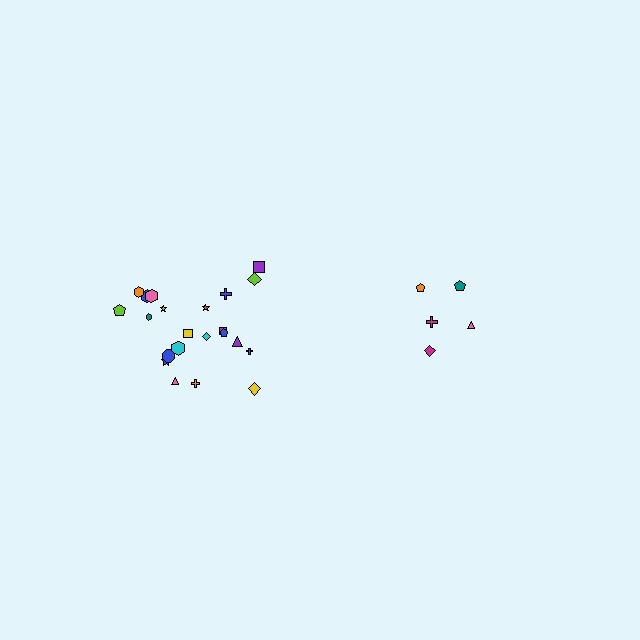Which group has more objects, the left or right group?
The left group.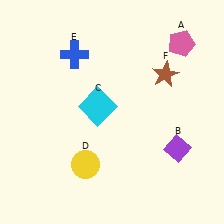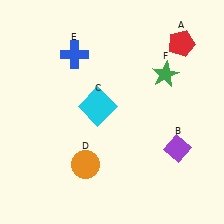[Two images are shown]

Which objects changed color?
A changed from pink to red. D changed from yellow to orange. F changed from brown to green.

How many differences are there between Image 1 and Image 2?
There are 3 differences between the two images.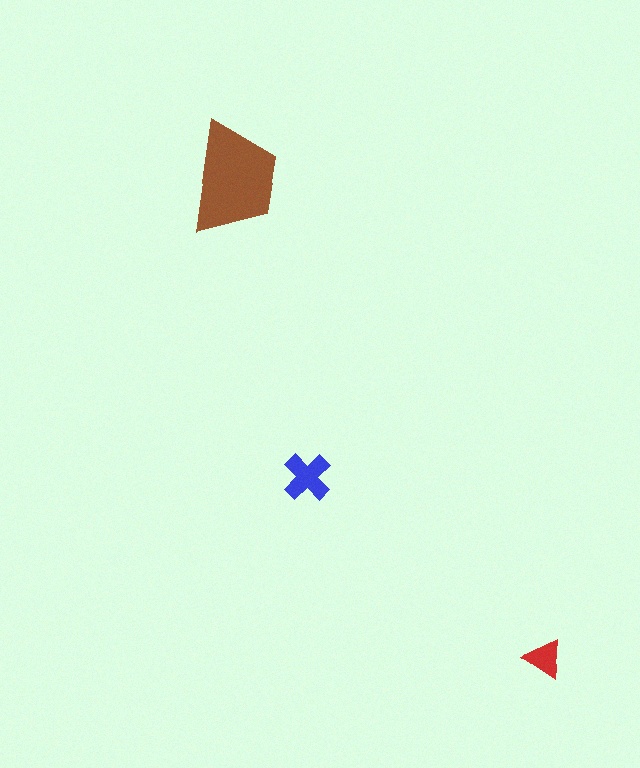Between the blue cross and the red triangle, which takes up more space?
The blue cross.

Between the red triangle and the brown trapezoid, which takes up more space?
The brown trapezoid.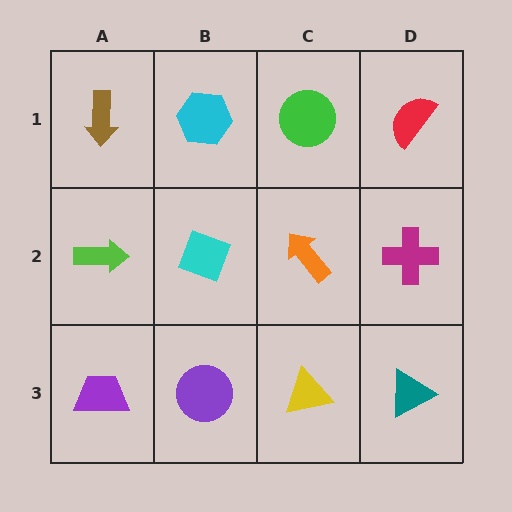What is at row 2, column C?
An orange arrow.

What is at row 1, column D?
A red semicircle.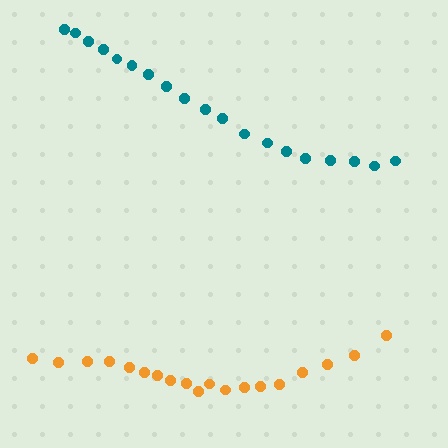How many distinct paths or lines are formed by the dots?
There are 2 distinct paths.